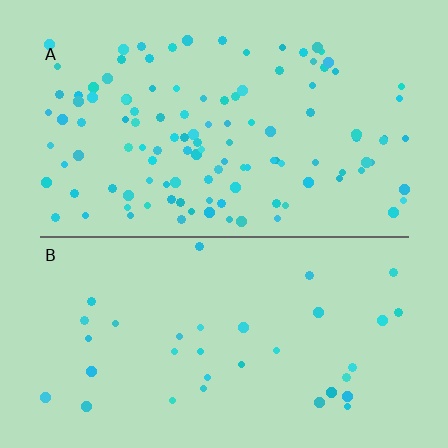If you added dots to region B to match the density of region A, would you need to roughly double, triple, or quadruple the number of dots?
Approximately triple.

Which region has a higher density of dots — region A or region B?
A (the top).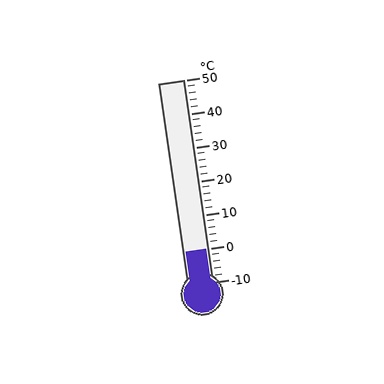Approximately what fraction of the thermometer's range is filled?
The thermometer is filled to approximately 15% of its range.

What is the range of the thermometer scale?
The thermometer scale ranges from -10°C to 50°C.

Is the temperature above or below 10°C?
The temperature is below 10°C.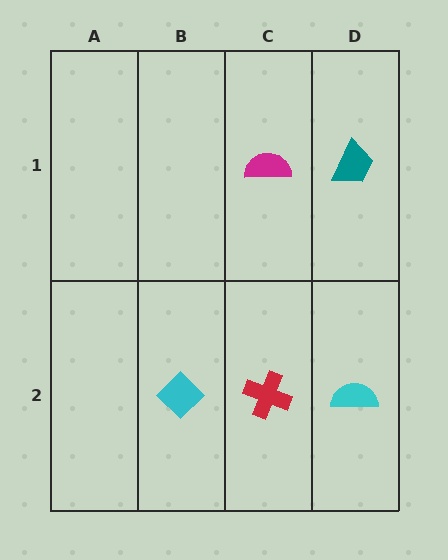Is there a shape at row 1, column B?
No, that cell is empty.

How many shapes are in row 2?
3 shapes.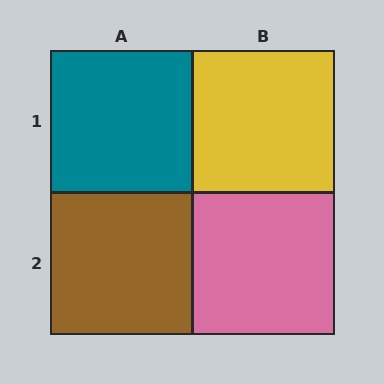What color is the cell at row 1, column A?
Teal.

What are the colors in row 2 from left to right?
Brown, pink.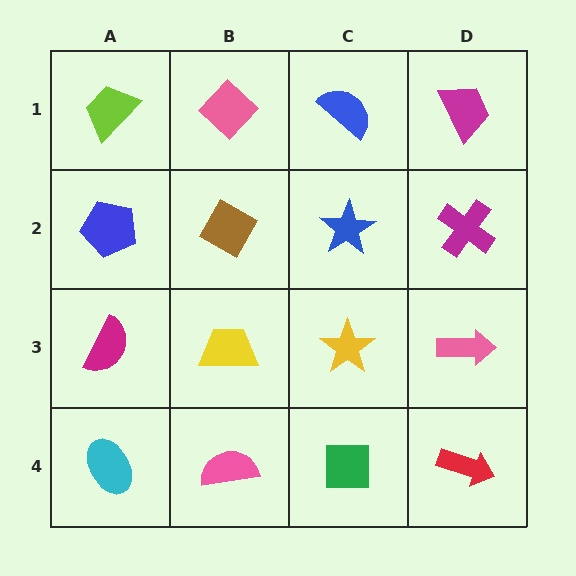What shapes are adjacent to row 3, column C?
A blue star (row 2, column C), a green square (row 4, column C), a yellow trapezoid (row 3, column B), a pink arrow (row 3, column D).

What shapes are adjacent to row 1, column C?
A blue star (row 2, column C), a pink diamond (row 1, column B), a magenta trapezoid (row 1, column D).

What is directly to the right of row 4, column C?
A red arrow.